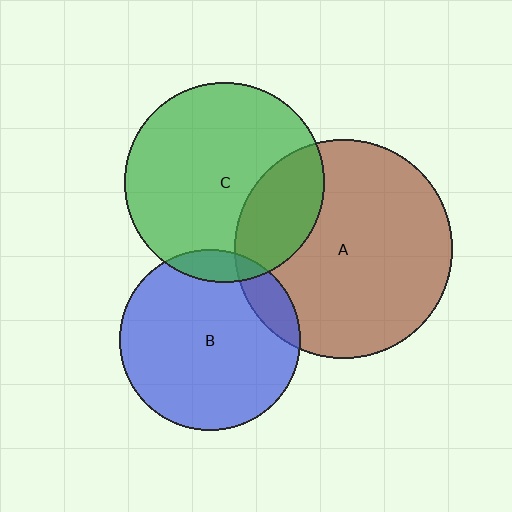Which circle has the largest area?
Circle A (brown).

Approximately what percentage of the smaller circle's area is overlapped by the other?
Approximately 25%.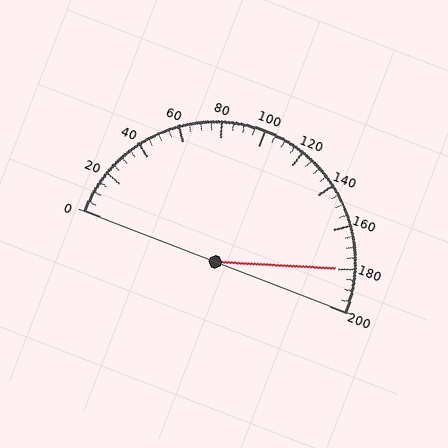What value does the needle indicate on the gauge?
The needle indicates approximately 180.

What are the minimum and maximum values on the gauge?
The gauge ranges from 0 to 200.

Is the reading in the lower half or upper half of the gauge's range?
The reading is in the upper half of the range (0 to 200).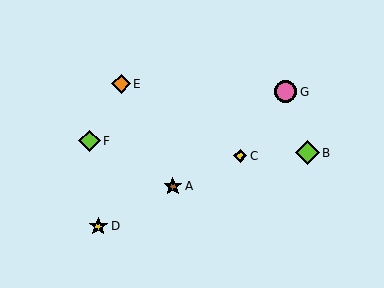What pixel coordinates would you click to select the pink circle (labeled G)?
Click at (286, 92) to select the pink circle G.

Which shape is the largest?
The lime diamond (labeled B) is the largest.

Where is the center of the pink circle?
The center of the pink circle is at (286, 92).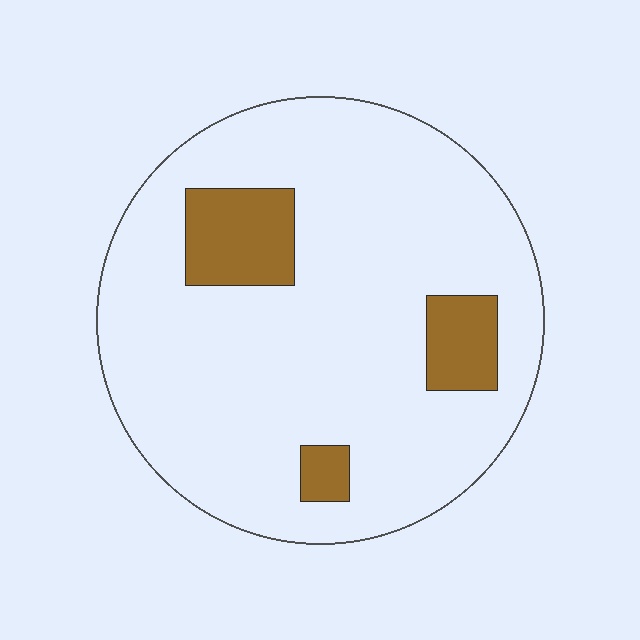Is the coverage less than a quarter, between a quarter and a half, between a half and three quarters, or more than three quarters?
Less than a quarter.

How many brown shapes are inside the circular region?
3.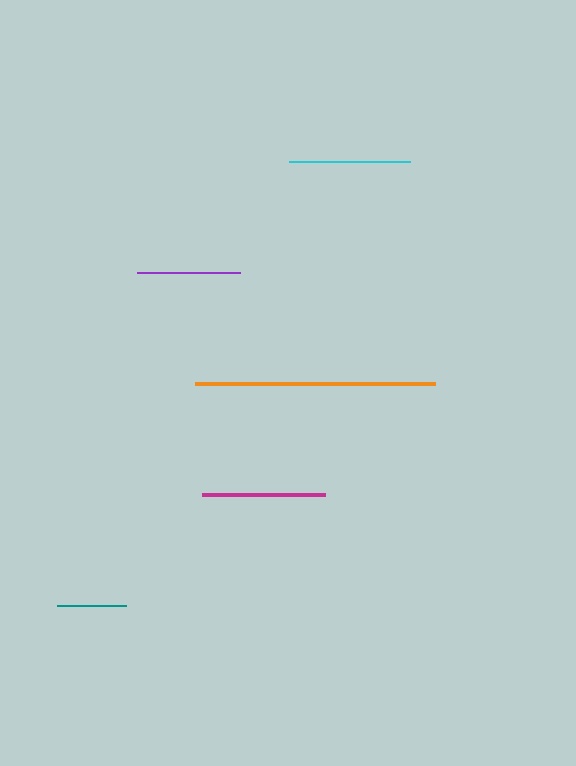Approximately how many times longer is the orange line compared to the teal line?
The orange line is approximately 3.5 times the length of the teal line.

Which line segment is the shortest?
The teal line is the shortest at approximately 69 pixels.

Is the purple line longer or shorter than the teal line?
The purple line is longer than the teal line.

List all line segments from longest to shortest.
From longest to shortest: orange, magenta, cyan, purple, teal.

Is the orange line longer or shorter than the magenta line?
The orange line is longer than the magenta line.